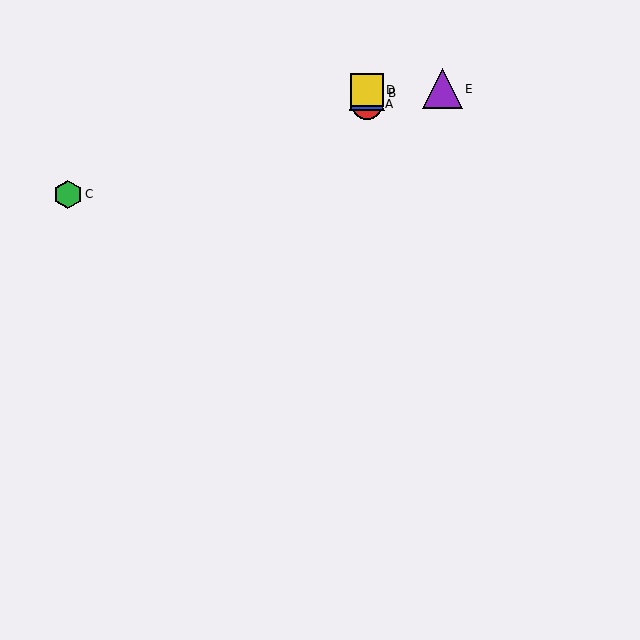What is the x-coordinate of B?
Object B is at x≈367.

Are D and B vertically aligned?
Yes, both are at x≈367.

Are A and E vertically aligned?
No, A is at x≈367 and E is at x≈442.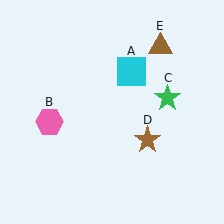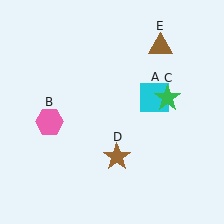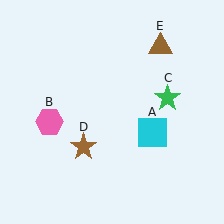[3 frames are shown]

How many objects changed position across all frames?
2 objects changed position: cyan square (object A), brown star (object D).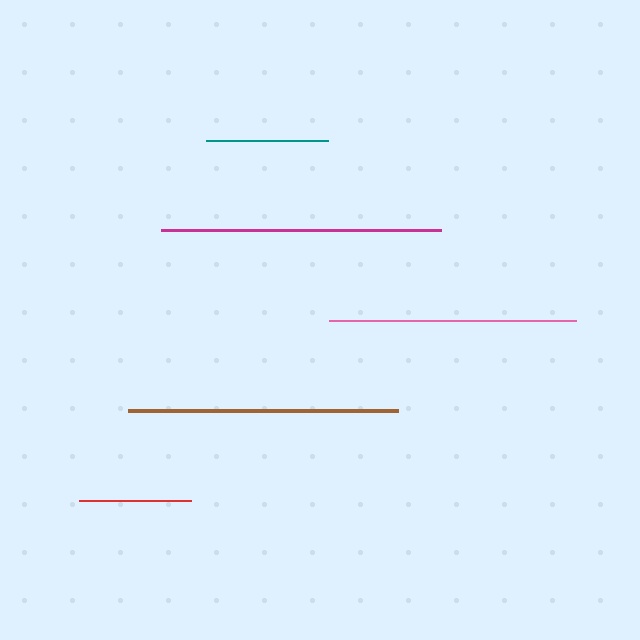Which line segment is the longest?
The magenta line is the longest at approximately 280 pixels.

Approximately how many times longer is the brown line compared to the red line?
The brown line is approximately 2.4 times the length of the red line.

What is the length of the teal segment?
The teal segment is approximately 123 pixels long.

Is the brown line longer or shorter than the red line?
The brown line is longer than the red line.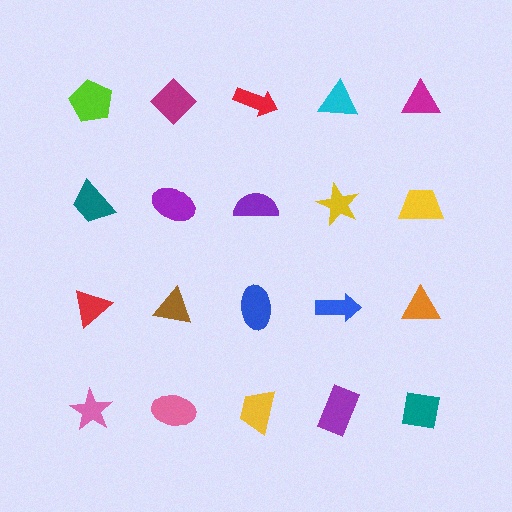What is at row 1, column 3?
A red arrow.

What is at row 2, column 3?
A purple semicircle.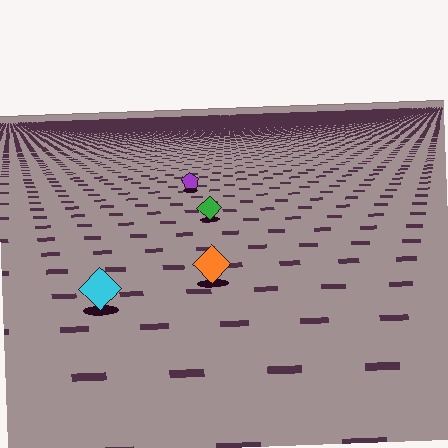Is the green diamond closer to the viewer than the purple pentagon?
Yes. The green diamond is closer — you can tell from the texture gradient: the ground texture is coarser near it.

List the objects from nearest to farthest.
From nearest to farthest: the cyan diamond, the orange diamond, the green diamond, the purple pentagon.